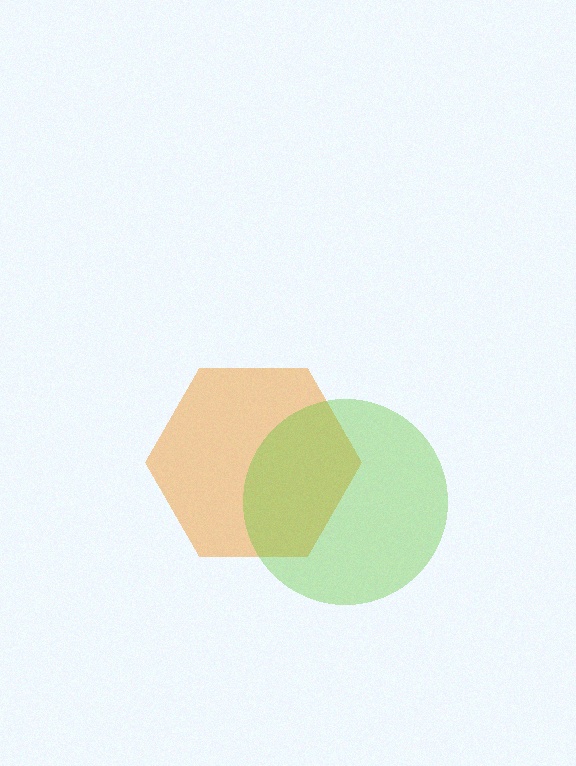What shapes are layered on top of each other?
The layered shapes are: an orange hexagon, a lime circle.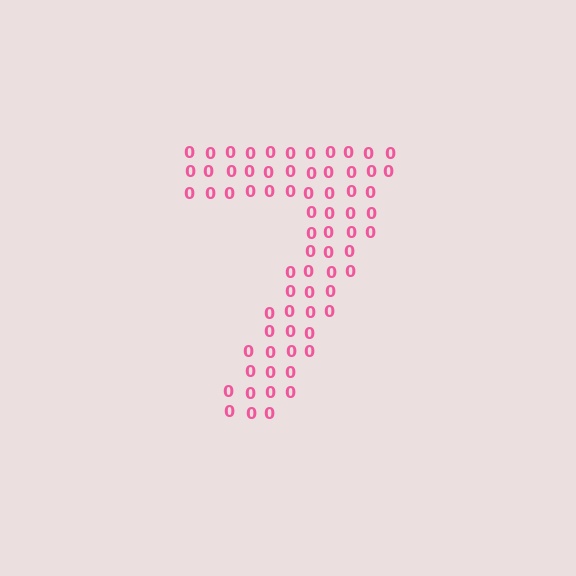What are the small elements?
The small elements are digit 0's.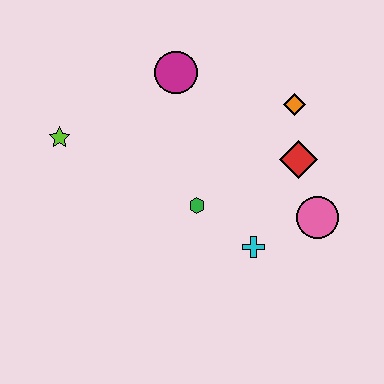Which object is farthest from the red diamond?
The lime star is farthest from the red diamond.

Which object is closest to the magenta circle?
The orange diamond is closest to the magenta circle.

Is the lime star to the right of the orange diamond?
No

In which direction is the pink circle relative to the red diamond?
The pink circle is below the red diamond.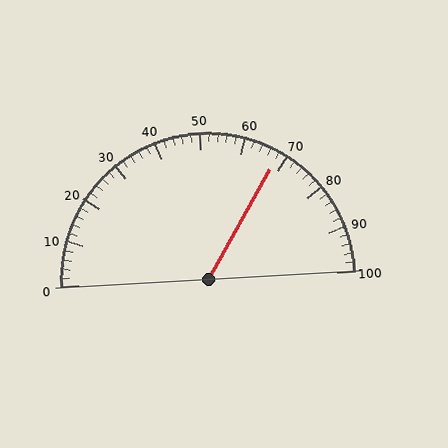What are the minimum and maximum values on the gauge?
The gauge ranges from 0 to 100.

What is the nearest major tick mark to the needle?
The nearest major tick mark is 70.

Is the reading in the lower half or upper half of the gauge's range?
The reading is in the upper half of the range (0 to 100).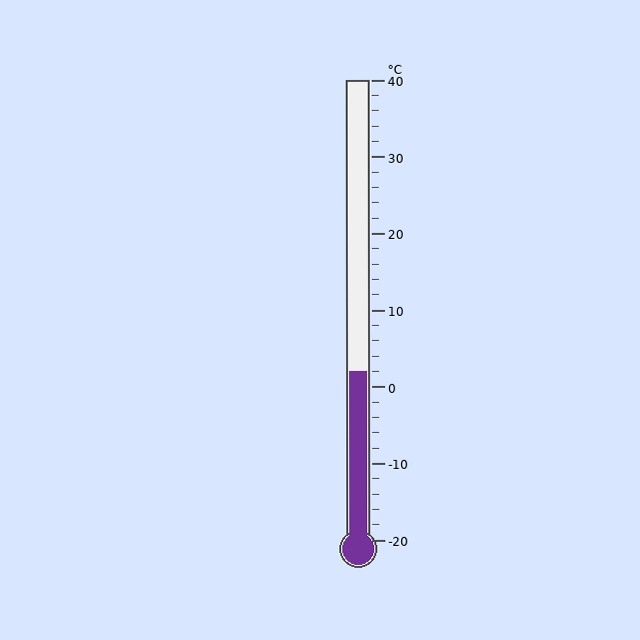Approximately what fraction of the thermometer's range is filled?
The thermometer is filled to approximately 35% of its range.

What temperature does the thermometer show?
The thermometer shows approximately 2°C.